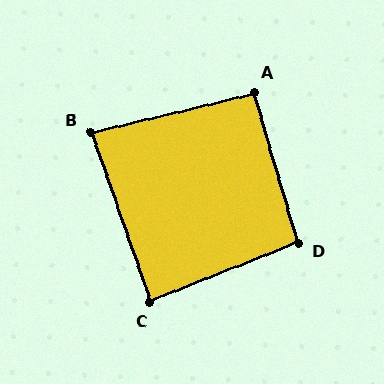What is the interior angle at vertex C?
Approximately 87 degrees (approximately right).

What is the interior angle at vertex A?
Approximately 93 degrees (approximately right).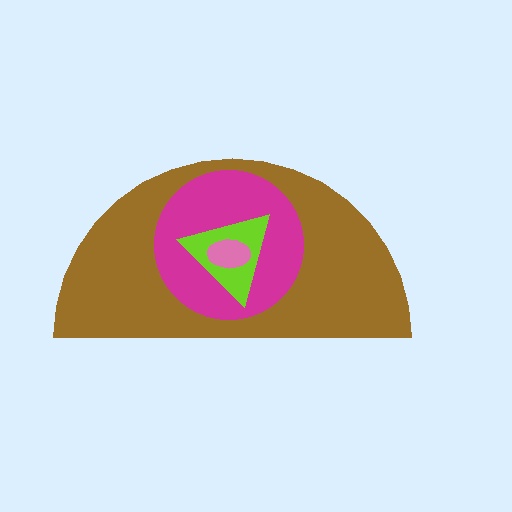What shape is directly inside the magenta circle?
The lime triangle.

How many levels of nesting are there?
4.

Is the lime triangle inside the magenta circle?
Yes.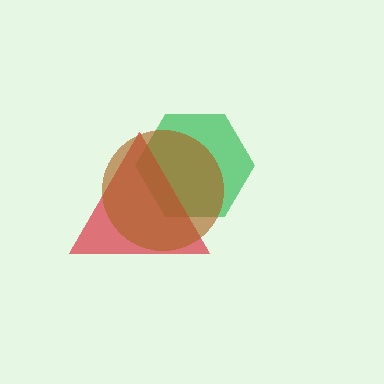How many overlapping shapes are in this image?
There are 3 overlapping shapes in the image.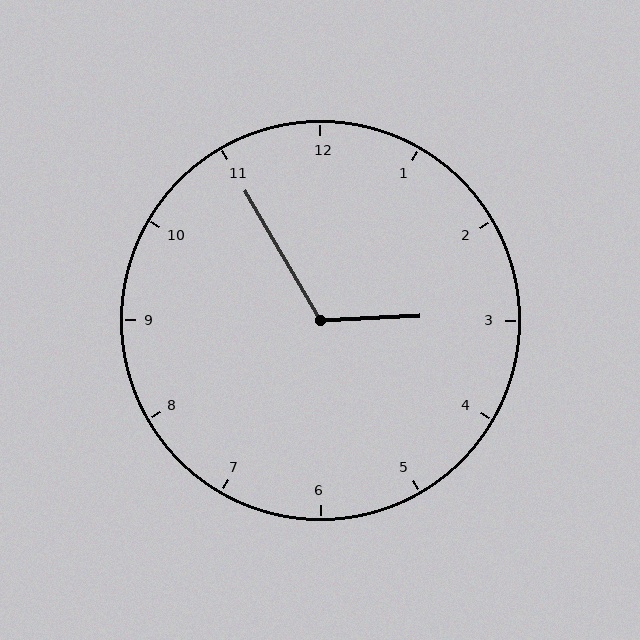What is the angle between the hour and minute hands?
Approximately 118 degrees.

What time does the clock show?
2:55.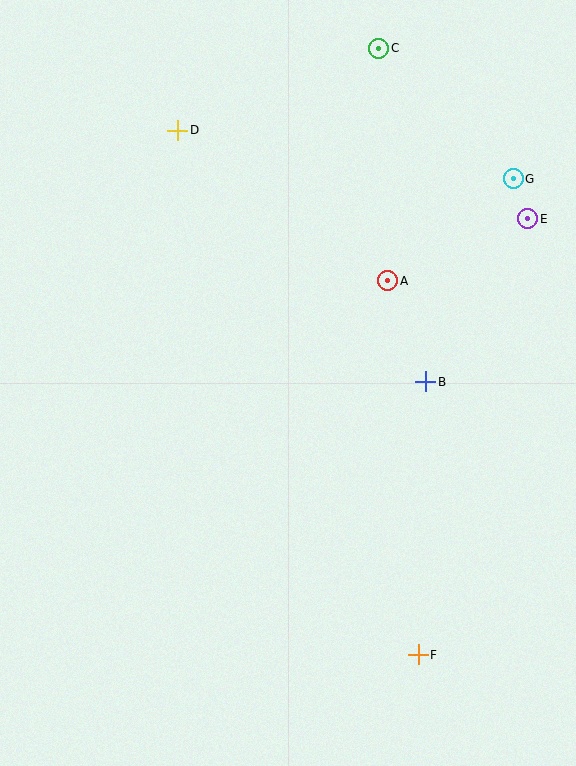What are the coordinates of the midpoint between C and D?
The midpoint between C and D is at (278, 89).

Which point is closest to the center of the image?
Point B at (426, 382) is closest to the center.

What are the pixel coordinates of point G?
Point G is at (513, 179).